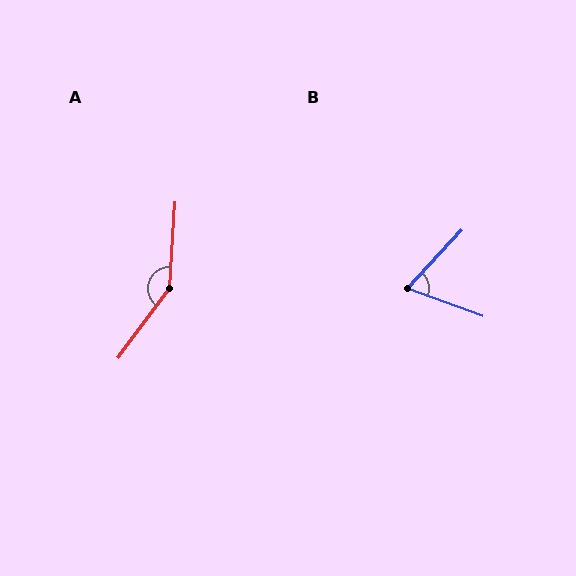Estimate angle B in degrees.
Approximately 67 degrees.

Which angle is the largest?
A, at approximately 148 degrees.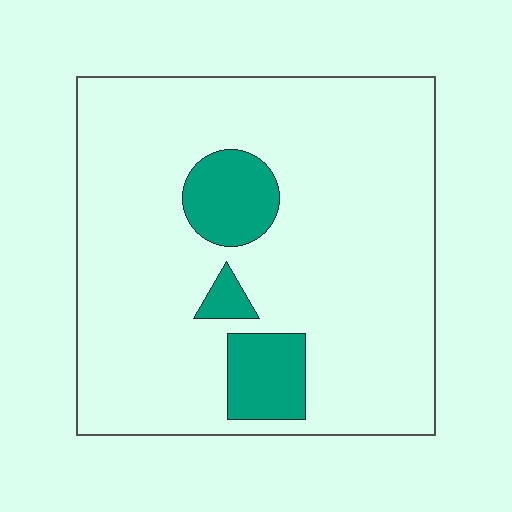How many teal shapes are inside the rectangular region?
3.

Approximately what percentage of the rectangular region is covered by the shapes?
Approximately 15%.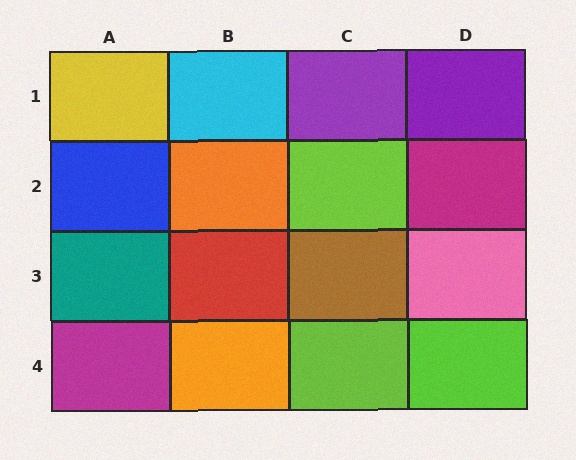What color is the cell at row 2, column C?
Lime.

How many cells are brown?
1 cell is brown.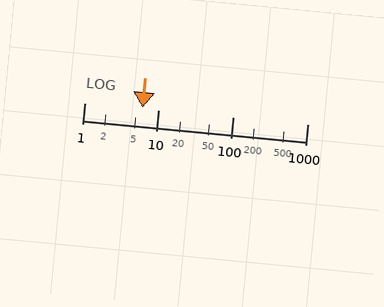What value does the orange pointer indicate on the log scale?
The pointer indicates approximately 6.1.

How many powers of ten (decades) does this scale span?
The scale spans 3 decades, from 1 to 1000.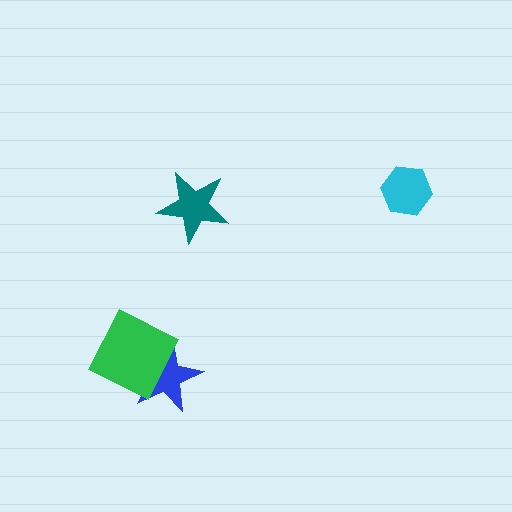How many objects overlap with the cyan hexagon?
0 objects overlap with the cyan hexagon.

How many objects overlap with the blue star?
1 object overlaps with the blue star.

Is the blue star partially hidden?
Yes, it is partially covered by another shape.